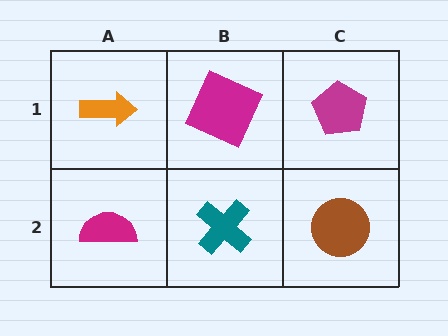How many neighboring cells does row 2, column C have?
2.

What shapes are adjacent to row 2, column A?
An orange arrow (row 1, column A), a teal cross (row 2, column B).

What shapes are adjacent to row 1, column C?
A brown circle (row 2, column C), a magenta square (row 1, column B).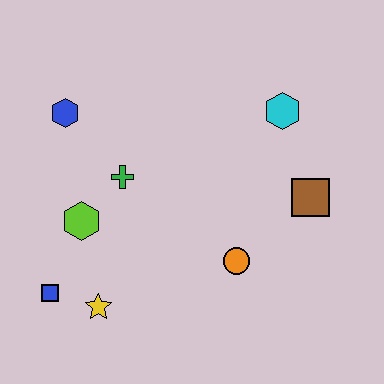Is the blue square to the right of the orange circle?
No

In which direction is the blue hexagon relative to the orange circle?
The blue hexagon is to the left of the orange circle.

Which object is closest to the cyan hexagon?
The brown square is closest to the cyan hexagon.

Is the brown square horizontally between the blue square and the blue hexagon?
No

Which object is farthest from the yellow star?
The cyan hexagon is farthest from the yellow star.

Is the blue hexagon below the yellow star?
No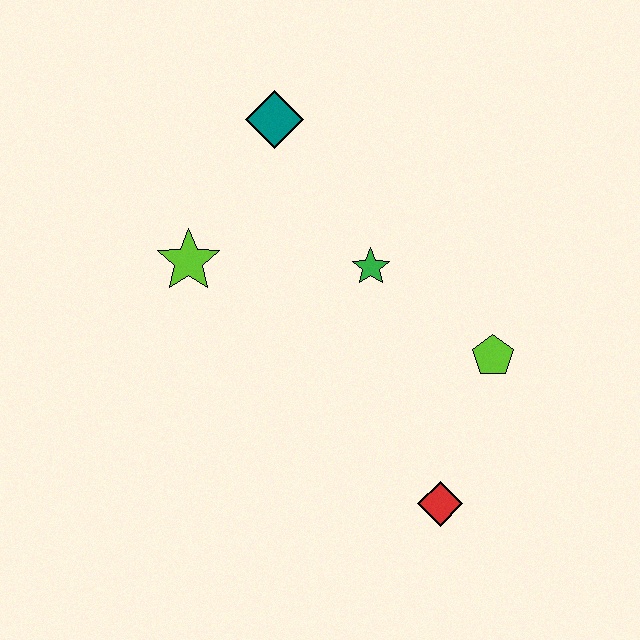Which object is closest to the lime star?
The teal diamond is closest to the lime star.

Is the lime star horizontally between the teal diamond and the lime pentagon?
No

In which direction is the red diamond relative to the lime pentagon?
The red diamond is below the lime pentagon.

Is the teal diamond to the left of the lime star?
No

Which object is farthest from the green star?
The red diamond is farthest from the green star.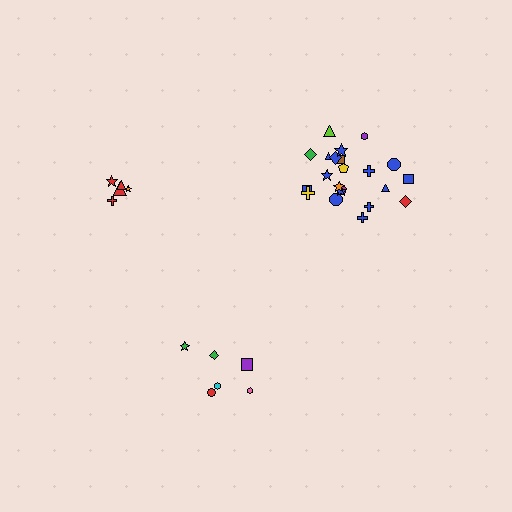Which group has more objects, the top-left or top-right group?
The top-right group.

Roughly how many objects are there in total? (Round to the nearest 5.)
Roughly 35 objects in total.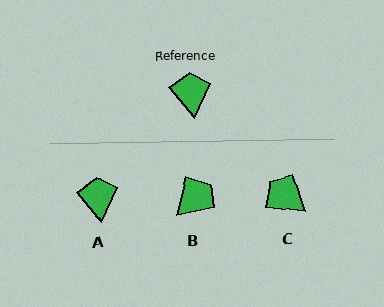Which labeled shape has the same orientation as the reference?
A.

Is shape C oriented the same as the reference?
No, it is off by about 44 degrees.